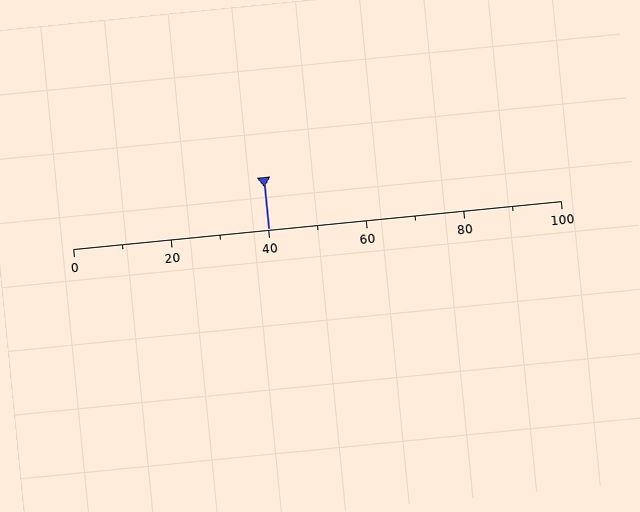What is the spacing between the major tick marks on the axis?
The major ticks are spaced 20 apart.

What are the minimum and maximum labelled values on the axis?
The axis runs from 0 to 100.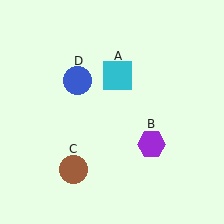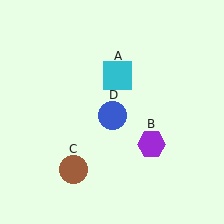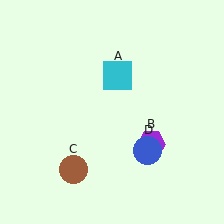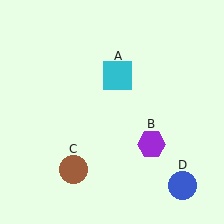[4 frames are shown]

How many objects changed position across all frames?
1 object changed position: blue circle (object D).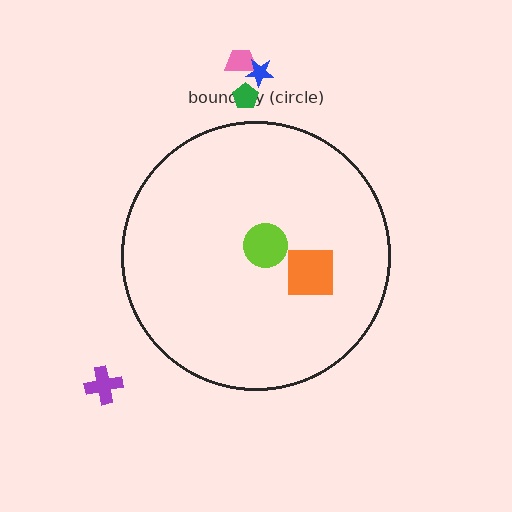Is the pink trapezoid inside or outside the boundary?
Outside.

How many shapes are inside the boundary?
2 inside, 4 outside.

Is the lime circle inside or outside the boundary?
Inside.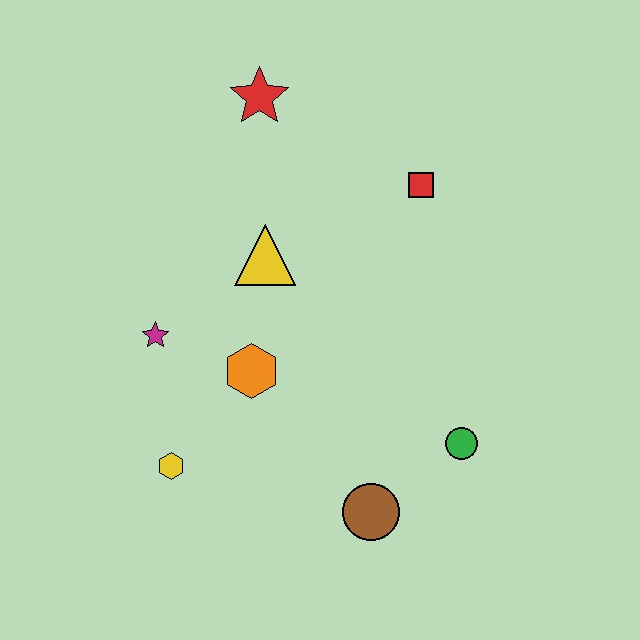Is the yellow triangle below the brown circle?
No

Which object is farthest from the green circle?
The red star is farthest from the green circle.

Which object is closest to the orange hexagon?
The magenta star is closest to the orange hexagon.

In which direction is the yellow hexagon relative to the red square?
The yellow hexagon is below the red square.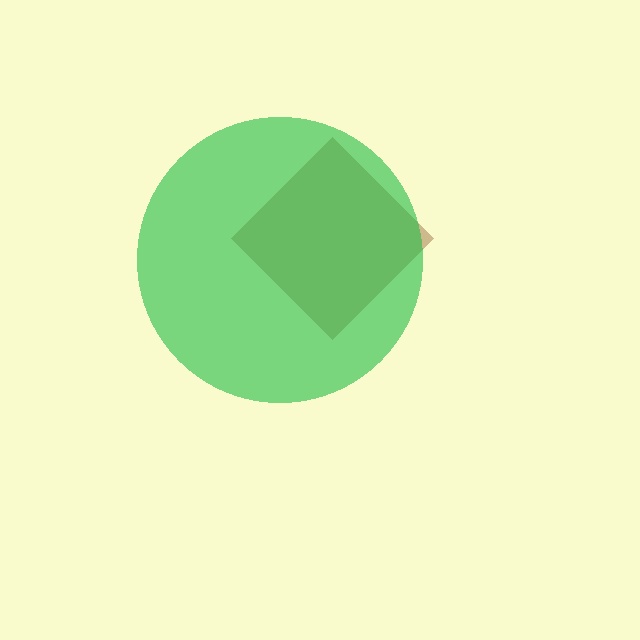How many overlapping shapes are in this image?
There are 2 overlapping shapes in the image.